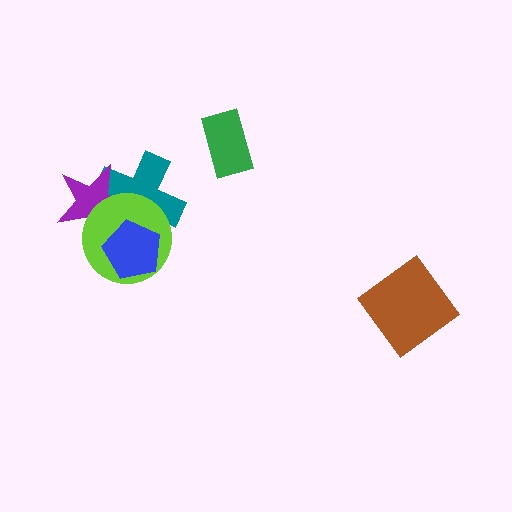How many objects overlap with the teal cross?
3 objects overlap with the teal cross.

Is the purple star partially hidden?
Yes, it is partially covered by another shape.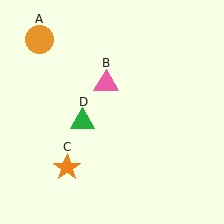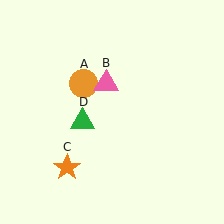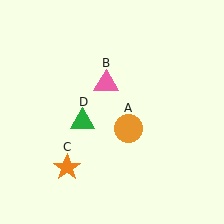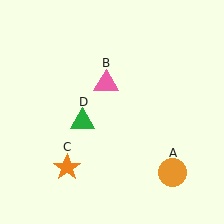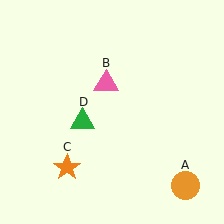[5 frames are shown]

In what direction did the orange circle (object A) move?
The orange circle (object A) moved down and to the right.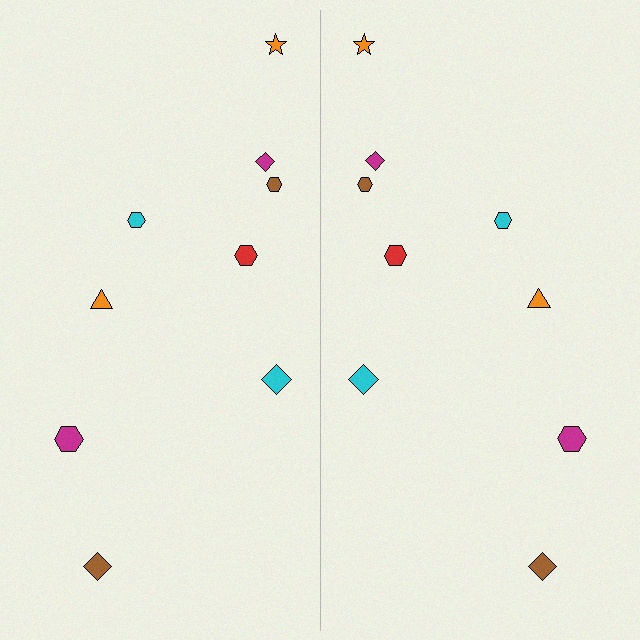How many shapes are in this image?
There are 18 shapes in this image.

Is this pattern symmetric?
Yes, this pattern has bilateral (reflection) symmetry.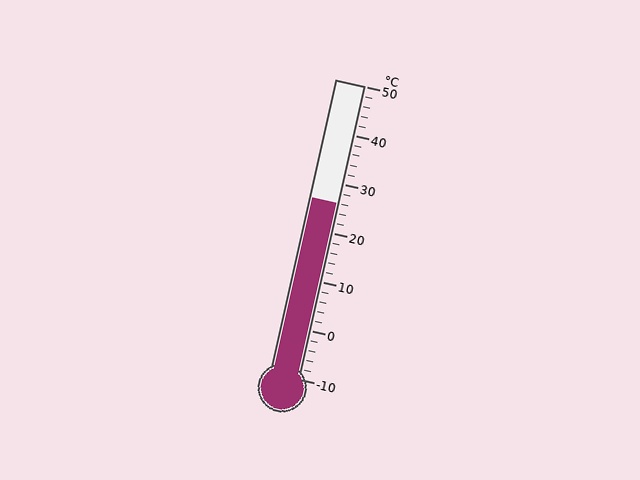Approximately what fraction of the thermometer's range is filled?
The thermometer is filled to approximately 60% of its range.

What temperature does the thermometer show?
The thermometer shows approximately 26°C.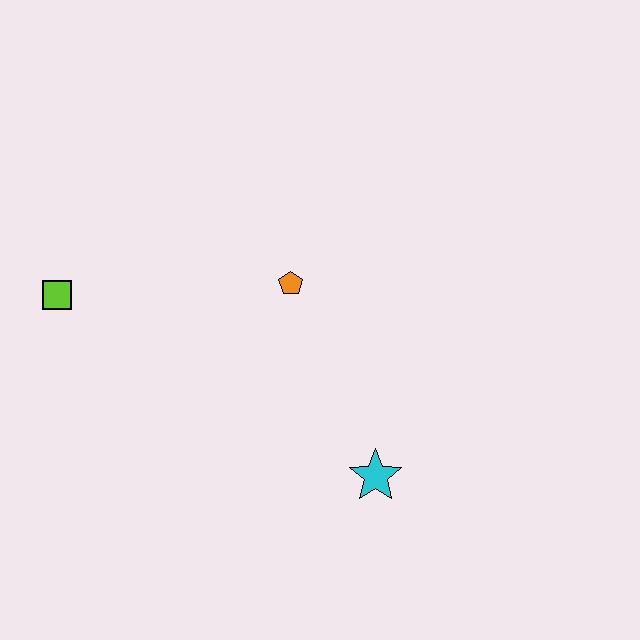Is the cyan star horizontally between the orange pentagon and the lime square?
No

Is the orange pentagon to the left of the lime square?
No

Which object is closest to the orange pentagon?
The cyan star is closest to the orange pentagon.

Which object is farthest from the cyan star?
The lime square is farthest from the cyan star.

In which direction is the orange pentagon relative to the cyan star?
The orange pentagon is above the cyan star.